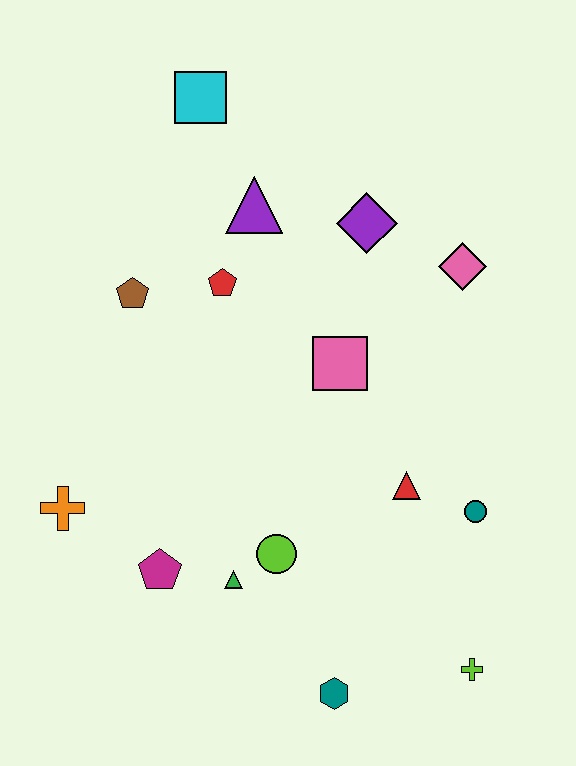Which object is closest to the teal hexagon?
The lime cross is closest to the teal hexagon.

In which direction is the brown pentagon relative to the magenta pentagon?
The brown pentagon is above the magenta pentagon.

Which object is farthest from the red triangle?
The cyan square is farthest from the red triangle.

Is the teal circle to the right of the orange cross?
Yes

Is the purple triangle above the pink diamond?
Yes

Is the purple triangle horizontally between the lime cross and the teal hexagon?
No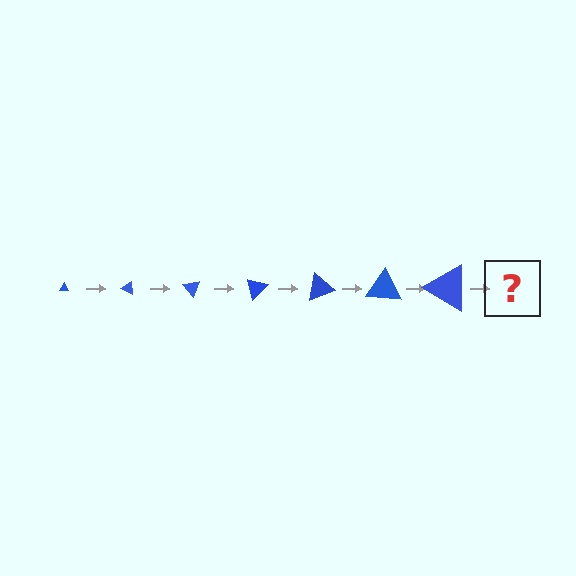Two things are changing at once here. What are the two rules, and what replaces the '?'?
The two rules are that the triangle grows larger each step and it rotates 25 degrees each step. The '?' should be a triangle, larger than the previous one and rotated 175 degrees from the start.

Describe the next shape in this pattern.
It should be a triangle, larger than the previous one and rotated 175 degrees from the start.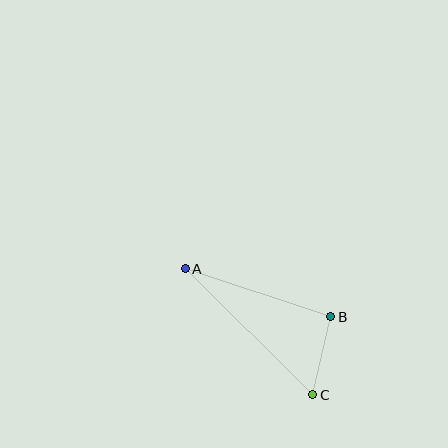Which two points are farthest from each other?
Points A and C are farthest from each other.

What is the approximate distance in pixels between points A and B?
The distance between A and B is approximately 153 pixels.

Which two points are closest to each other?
Points B and C are closest to each other.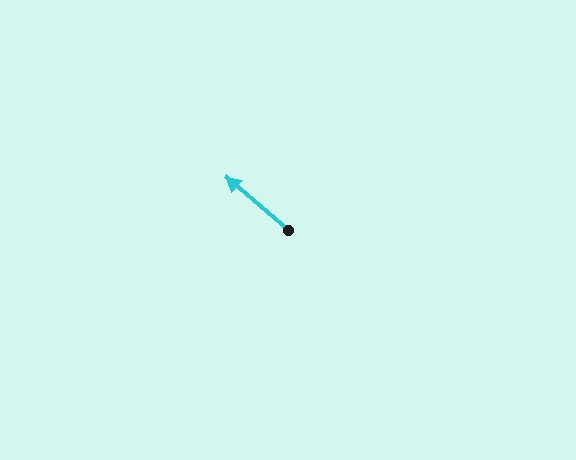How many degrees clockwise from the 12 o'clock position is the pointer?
Approximately 311 degrees.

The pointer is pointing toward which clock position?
Roughly 10 o'clock.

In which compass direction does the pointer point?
Northwest.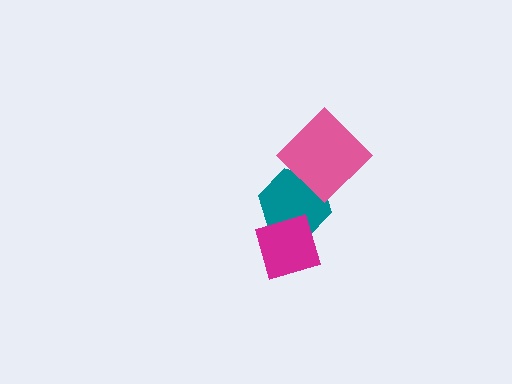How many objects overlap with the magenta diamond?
1 object overlaps with the magenta diamond.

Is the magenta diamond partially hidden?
No, no other shape covers it.